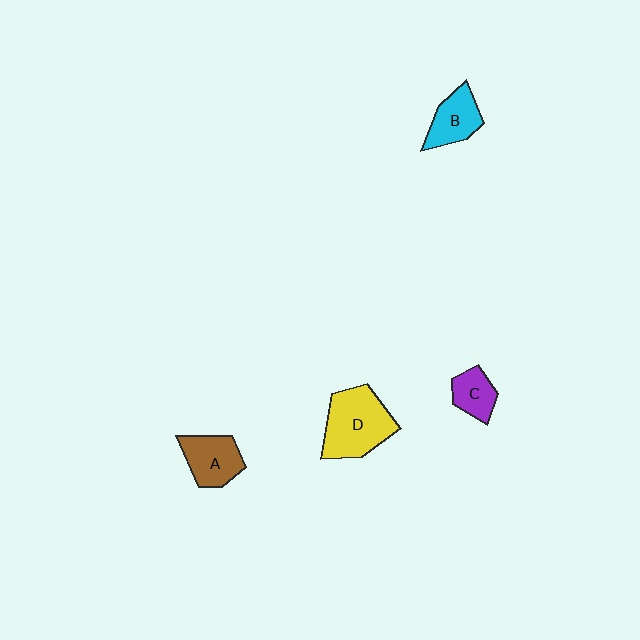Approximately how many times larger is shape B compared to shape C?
Approximately 1.3 times.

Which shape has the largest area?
Shape D (yellow).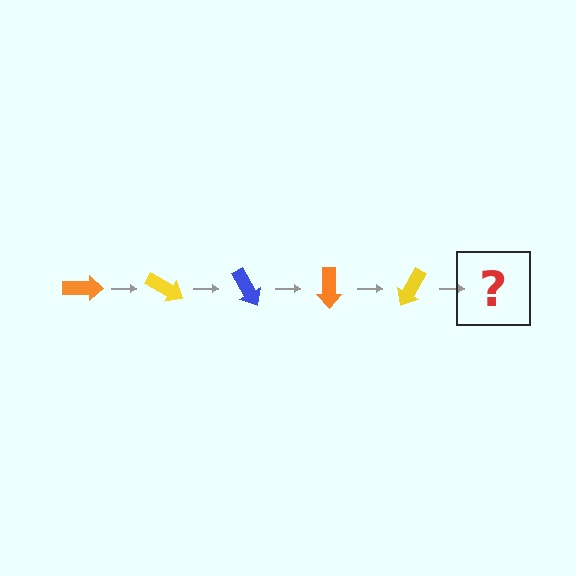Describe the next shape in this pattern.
It should be a blue arrow, rotated 150 degrees from the start.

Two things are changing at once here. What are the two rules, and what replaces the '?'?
The two rules are that it rotates 30 degrees each step and the color cycles through orange, yellow, and blue. The '?' should be a blue arrow, rotated 150 degrees from the start.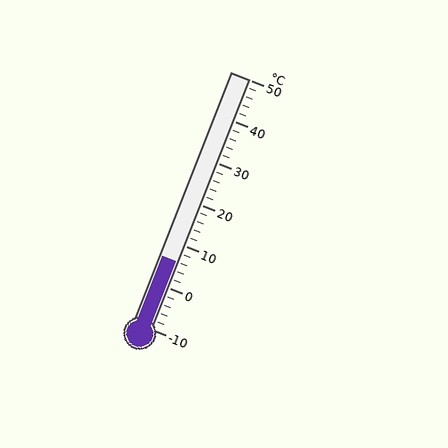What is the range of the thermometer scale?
The thermometer scale ranges from -10°C to 50°C.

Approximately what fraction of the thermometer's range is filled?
The thermometer is filled to approximately 25% of its range.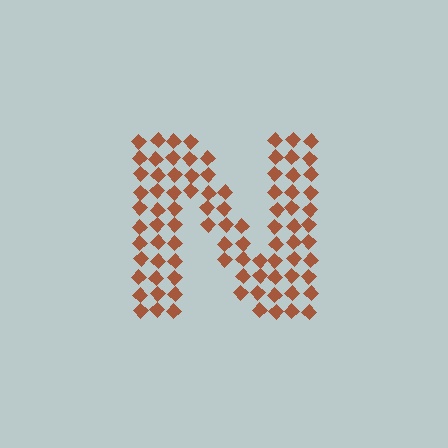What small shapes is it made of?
It is made of small diamonds.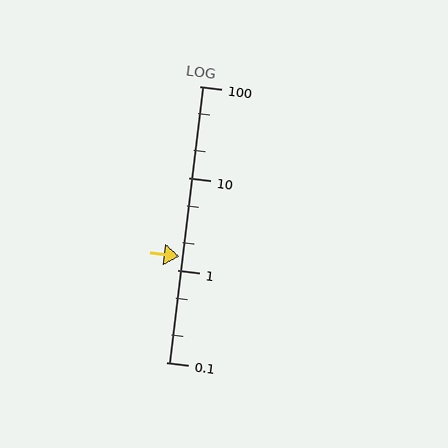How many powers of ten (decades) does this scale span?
The scale spans 3 decades, from 0.1 to 100.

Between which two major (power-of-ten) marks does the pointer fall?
The pointer is between 1 and 10.